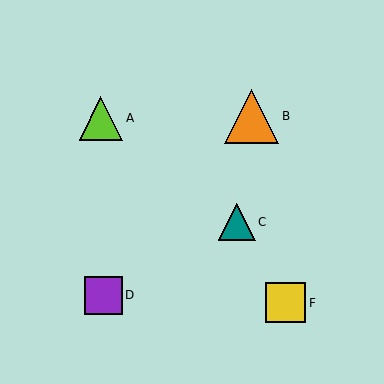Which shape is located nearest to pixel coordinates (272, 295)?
The yellow square (labeled F) at (286, 303) is nearest to that location.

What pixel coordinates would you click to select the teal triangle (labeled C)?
Click at (237, 222) to select the teal triangle C.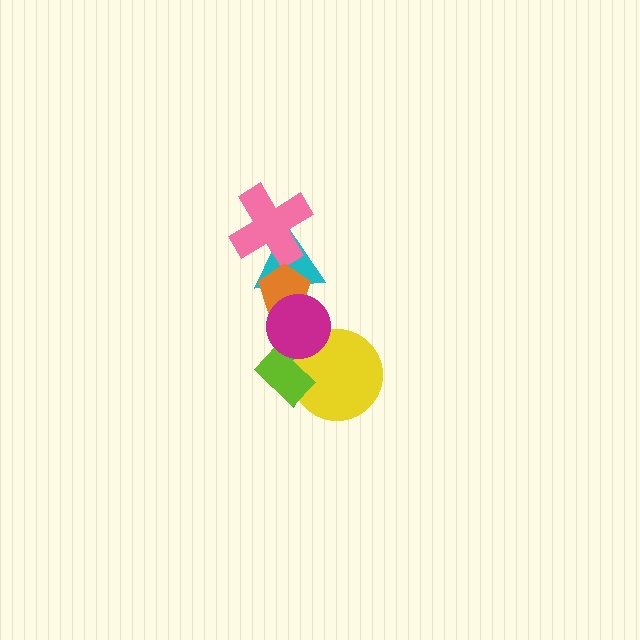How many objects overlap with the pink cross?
1 object overlaps with the pink cross.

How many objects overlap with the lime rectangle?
3 objects overlap with the lime rectangle.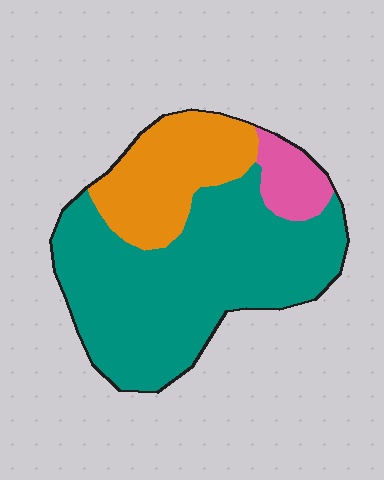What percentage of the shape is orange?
Orange covers 25% of the shape.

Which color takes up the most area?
Teal, at roughly 65%.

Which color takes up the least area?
Pink, at roughly 10%.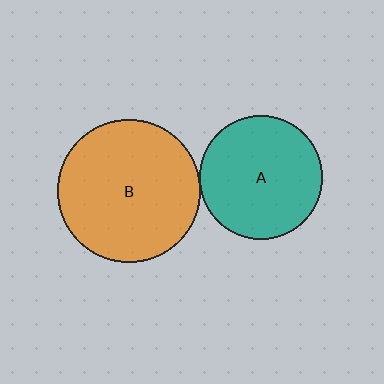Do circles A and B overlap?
Yes.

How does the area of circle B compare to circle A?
Approximately 1.3 times.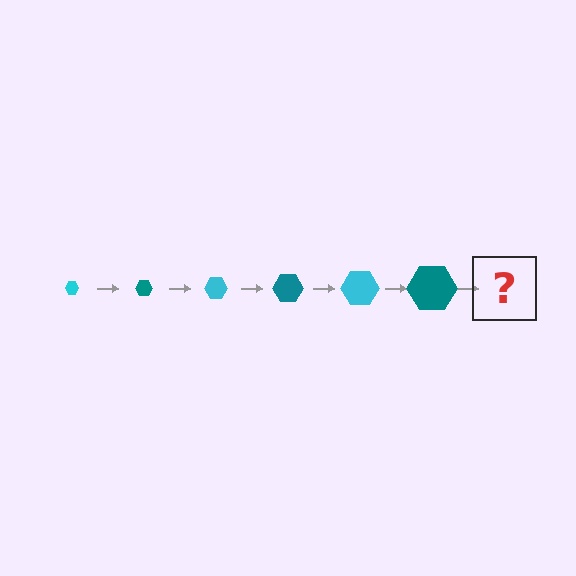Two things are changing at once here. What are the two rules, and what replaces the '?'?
The two rules are that the hexagon grows larger each step and the color cycles through cyan and teal. The '?' should be a cyan hexagon, larger than the previous one.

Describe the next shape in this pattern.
It should be a cyan hexagon, larger than the previous one.